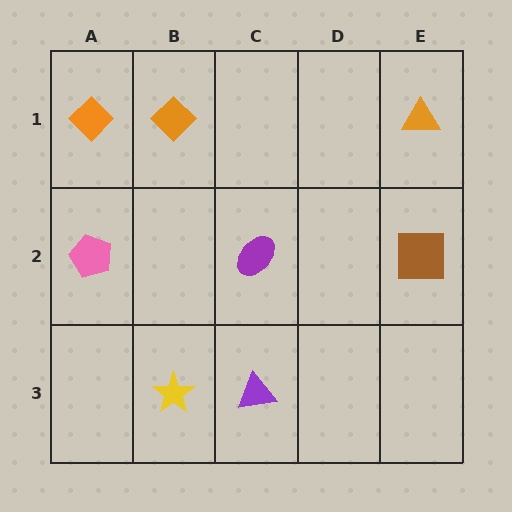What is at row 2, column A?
A pink pentagon.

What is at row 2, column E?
A brown square.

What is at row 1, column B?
An orange diamond.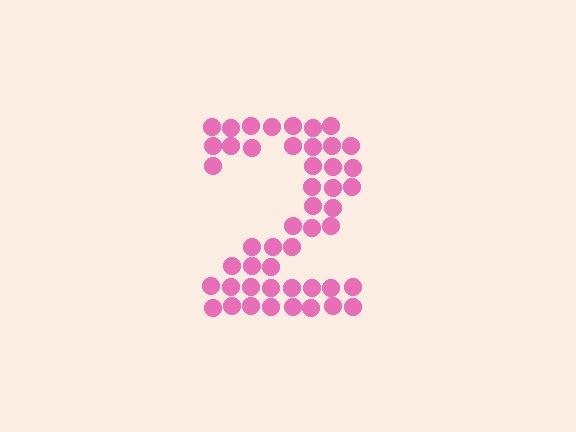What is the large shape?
The large shape is the digit 2.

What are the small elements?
The small elements are circles.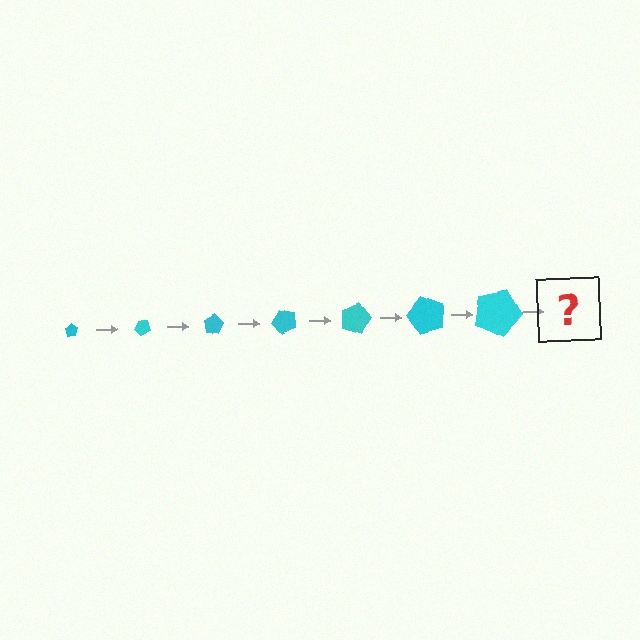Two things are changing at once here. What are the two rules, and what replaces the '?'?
The two rules are that the pentagon grows larger each step and it rotates 40 degrees each step. The '?' should be a pentagon, larger than the previous one and rotated 280 degrees from the start.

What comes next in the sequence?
The next element should be a pentagon, larger than the previous one and rotated 280 degrees from the start.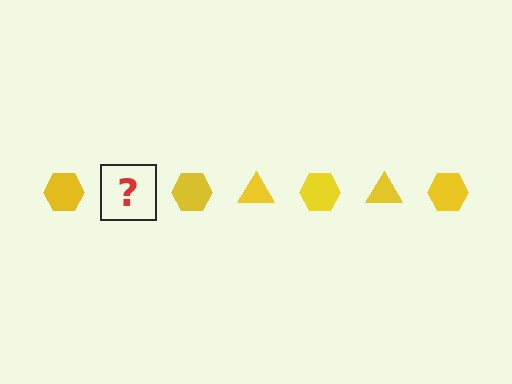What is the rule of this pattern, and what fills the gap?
The rule is that the pattern cycles through hexagon, triangle shapes in yellow. The gap should be filled with a yellow triangle.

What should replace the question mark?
The question mark should be replaced with a yellow triangle.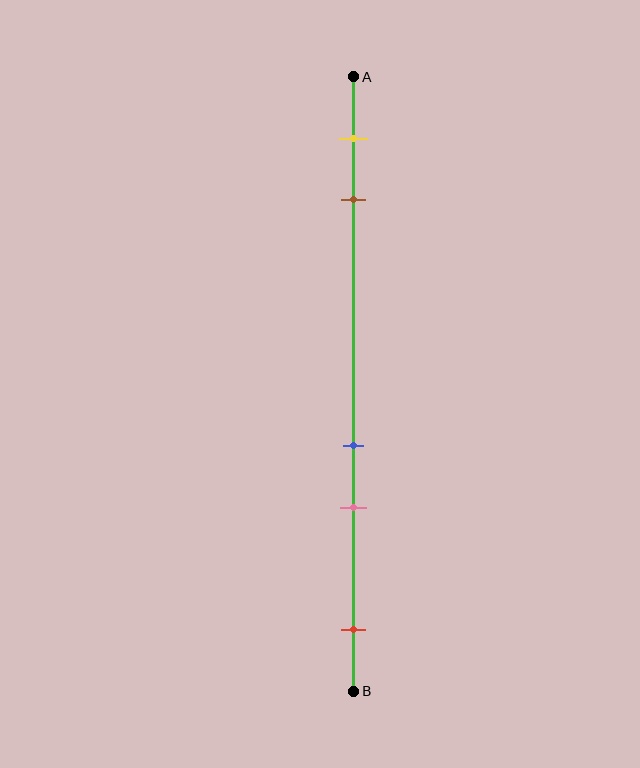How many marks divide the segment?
There are 5 marks dividing the segment.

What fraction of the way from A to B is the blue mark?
The blue mark is approximately 60% (0.6) of the way from A to B.